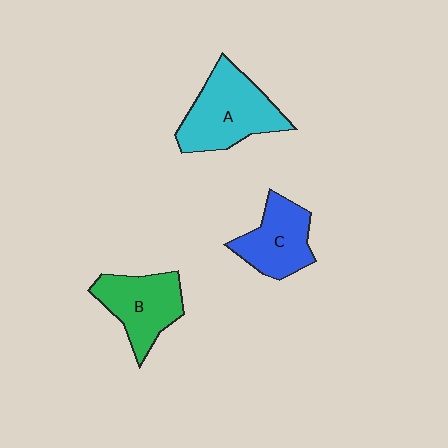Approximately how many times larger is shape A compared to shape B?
Approximately 1.3 times.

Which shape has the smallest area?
Shape C (blue).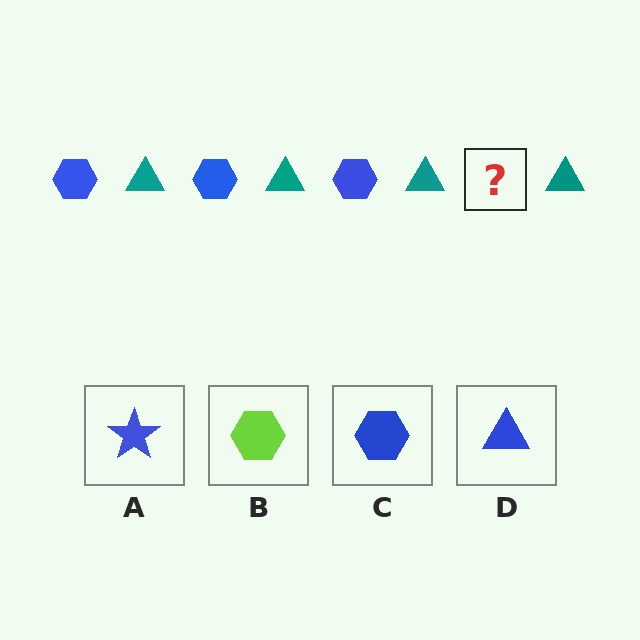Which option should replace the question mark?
Option C.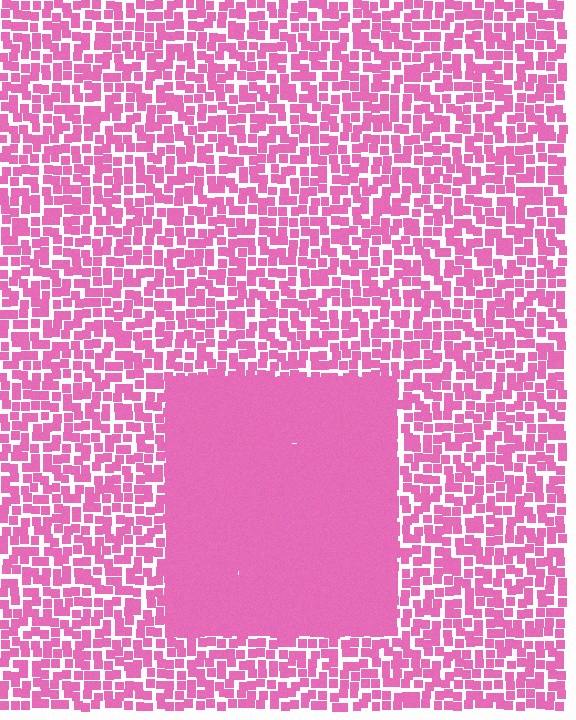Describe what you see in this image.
The image contains small pink elements arranged at two different densities. A rectangle-shaped region is visible where the elements are more densely packed than the surrounding area.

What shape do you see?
I see a rectangle.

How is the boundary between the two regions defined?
The boundary is defined by a change in element density (approximately 2.4x ratio). All elements are the same color, size, and shape.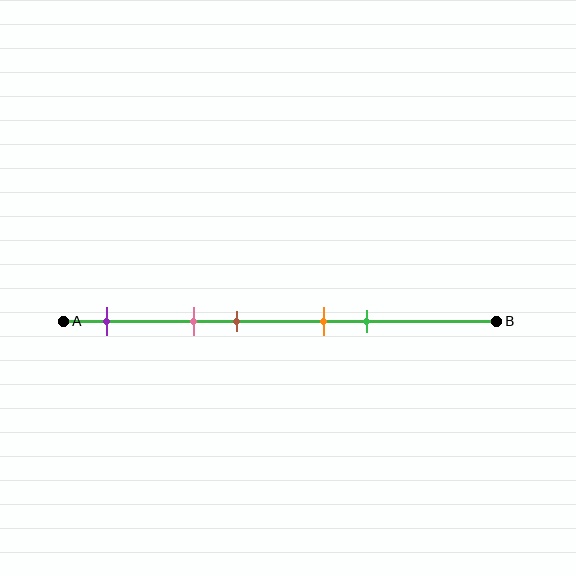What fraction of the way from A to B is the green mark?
The green mark is approximately 70% (0.7) of the way from A to B.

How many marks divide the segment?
There are 5 marks dividing the segment.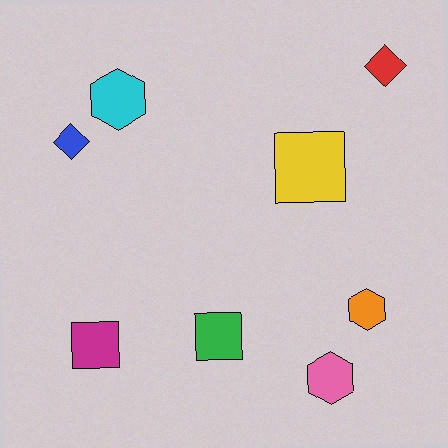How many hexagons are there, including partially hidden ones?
There are 3 hexagons.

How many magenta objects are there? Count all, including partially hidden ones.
There is 1 magenta object.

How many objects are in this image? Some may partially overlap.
There are 8 objects.